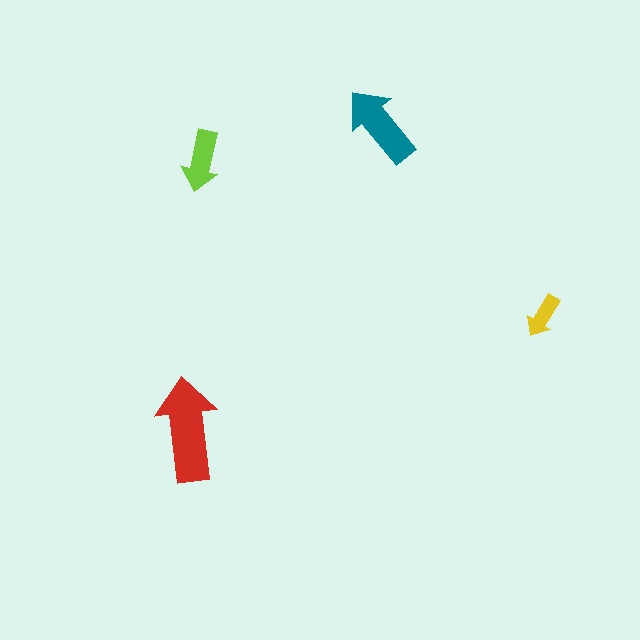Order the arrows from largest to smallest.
the red one, the teal one, the lime one, the yellow one.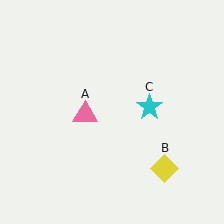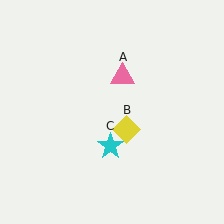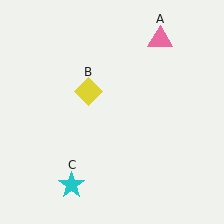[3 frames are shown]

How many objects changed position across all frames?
3 objects changed position: pink triangle (object A), yellow diamond (object B), cyan star (object C).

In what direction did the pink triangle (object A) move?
The pink triangle (object A) moved up and to the right.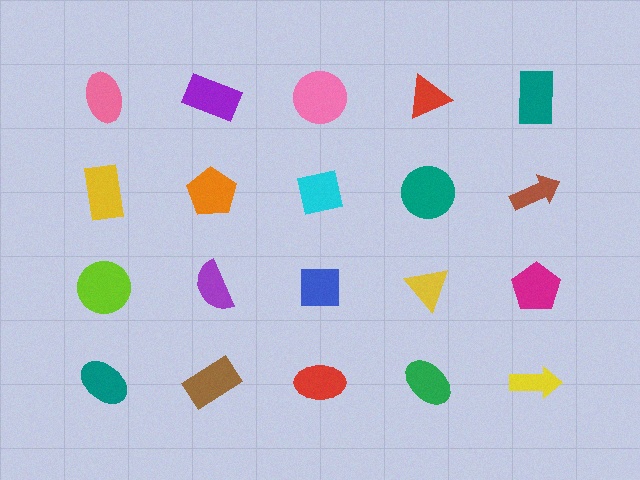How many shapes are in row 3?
5 shapes.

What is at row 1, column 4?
A red triangle.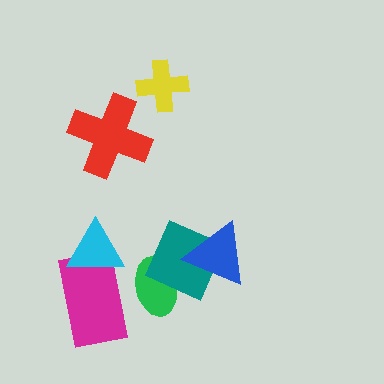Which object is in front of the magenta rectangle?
The cyan triangle is in front of the magenta rectangle.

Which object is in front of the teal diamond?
The blue triangle is in front of the teal diamond.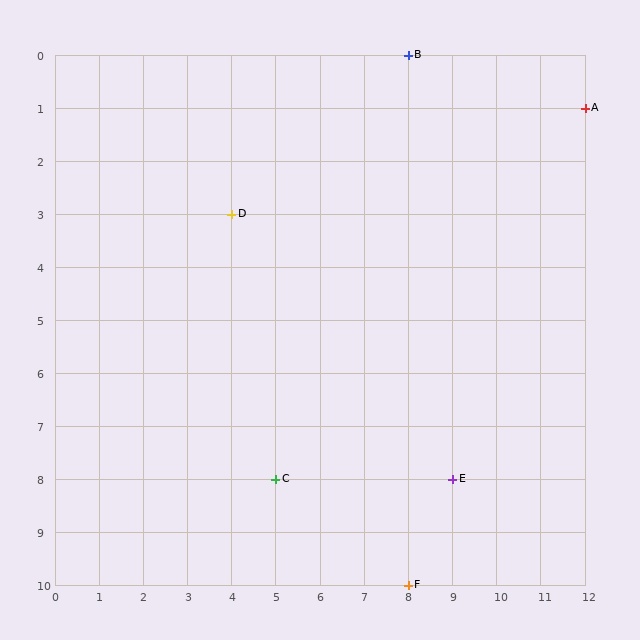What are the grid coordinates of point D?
Point D is at grid coordinates (4, 3).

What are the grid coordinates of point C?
Point C is at grid coordinates (5, 8).